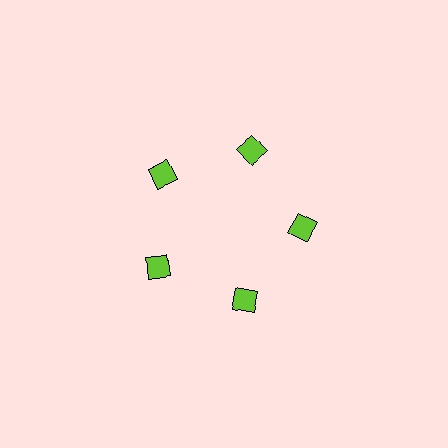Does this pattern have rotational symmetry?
Yes, this pattern has 5-fold rotational symmetry. It looks the same after rotating 72 degrees around the center.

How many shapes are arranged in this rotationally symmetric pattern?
There are 5 shapes, arranged in 5 groups of 1.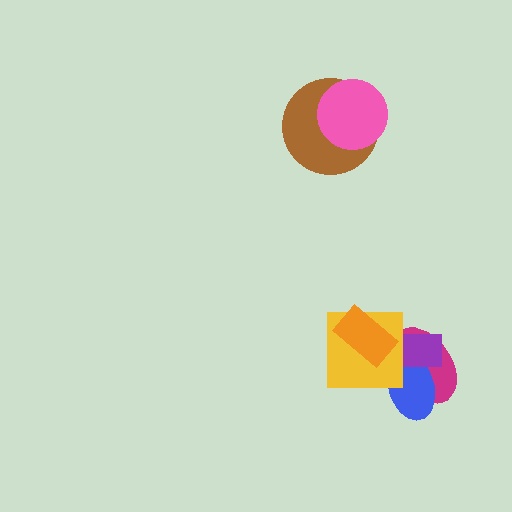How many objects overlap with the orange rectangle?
1 object overlaps with the orange rectangle.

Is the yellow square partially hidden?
Yes, it is partially covered by another shape.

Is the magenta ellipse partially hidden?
Yes, it is partially covered by another shape.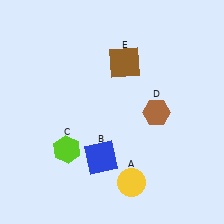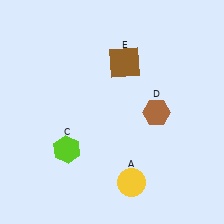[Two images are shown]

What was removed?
The blue square (B) was removed in Image 2.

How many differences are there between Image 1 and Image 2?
There is 1 difference between the two images.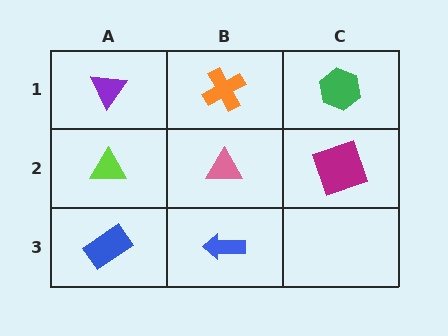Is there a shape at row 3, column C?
No, that cell is empty.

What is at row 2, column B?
A pink triangle.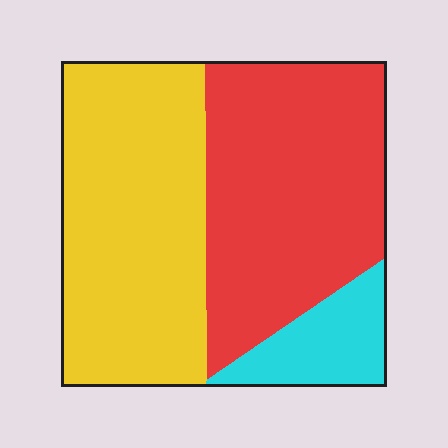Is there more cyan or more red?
Red.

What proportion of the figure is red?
Red covers roughly 45% of the figure.